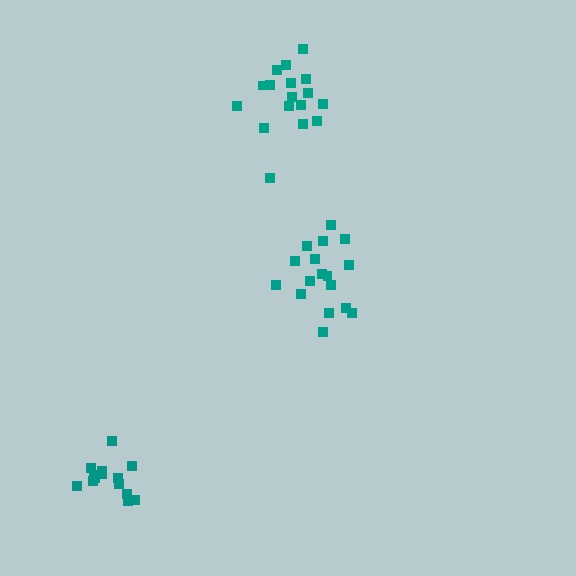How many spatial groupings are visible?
There are 3 spatial groupings.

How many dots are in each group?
Group 1: 17 dots, Group 2: 14 dots, Group 3: 17 dots (48 total).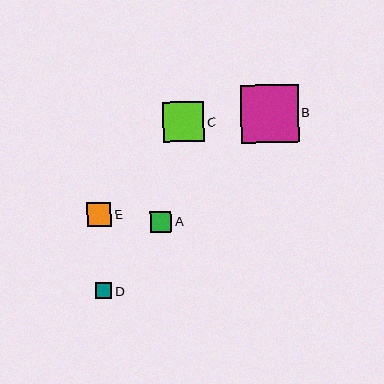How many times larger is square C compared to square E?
Square C is approximately 1.7 times the size of square E.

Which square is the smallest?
Square D is the smallest with a size of approximately 16 pixels.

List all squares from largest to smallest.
From largest to smallest: B, C, E, A, D.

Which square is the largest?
Square B is the largest with a size of approximately 58 pixels.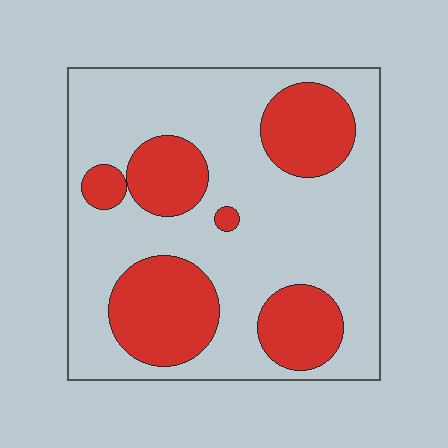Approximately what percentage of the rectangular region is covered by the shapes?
Approximately 30%.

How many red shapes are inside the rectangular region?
6.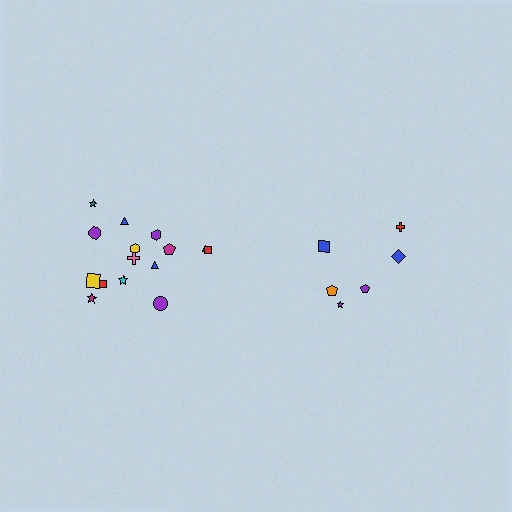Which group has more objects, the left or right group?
The left group.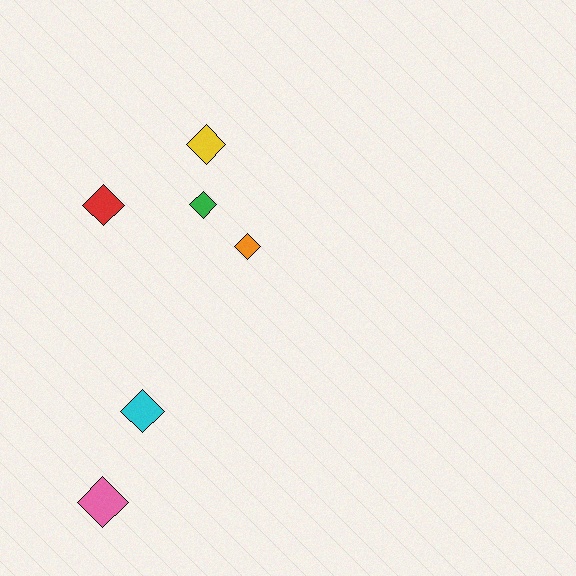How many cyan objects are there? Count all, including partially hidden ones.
There is 1 cyan object.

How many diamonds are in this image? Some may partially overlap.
There are 6 diamonds.